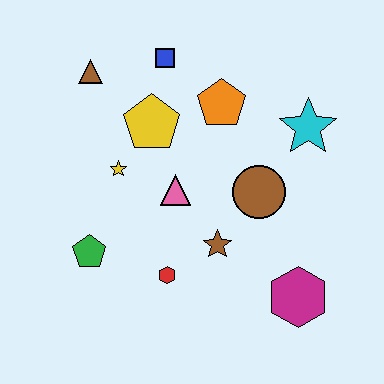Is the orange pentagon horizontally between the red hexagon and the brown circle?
Yes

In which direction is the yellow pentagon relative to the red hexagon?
The yellow pentagon is above the red hexagon.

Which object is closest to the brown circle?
The brown star is closest to the brown circle.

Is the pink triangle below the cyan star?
Yes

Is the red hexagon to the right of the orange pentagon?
No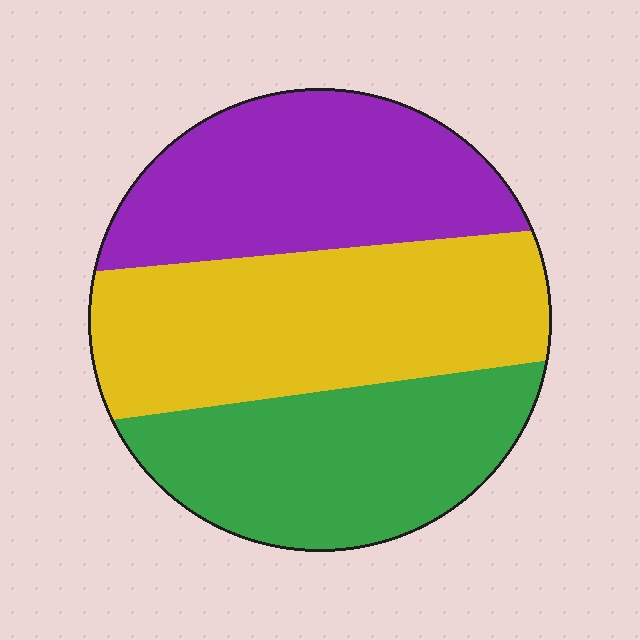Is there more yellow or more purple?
Yellow.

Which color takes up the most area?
Yellow, at roughly 40%.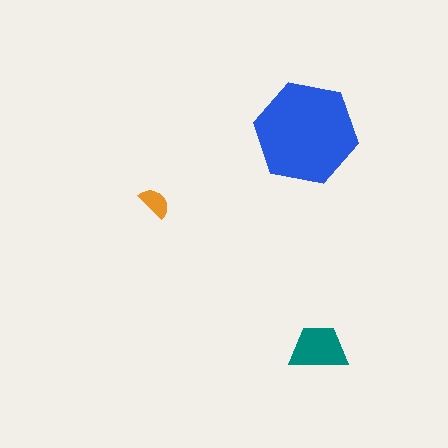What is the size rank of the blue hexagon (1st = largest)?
1st.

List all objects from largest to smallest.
The blue hexagon, the teal trapezoid, the orange semicircle.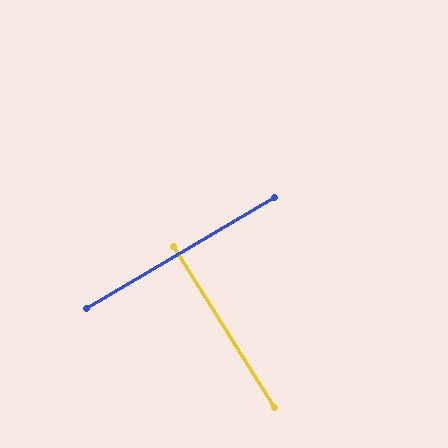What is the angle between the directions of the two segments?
Approximately 89 degrees.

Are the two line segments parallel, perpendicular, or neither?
Perpendicular — they meet at approximately 89°.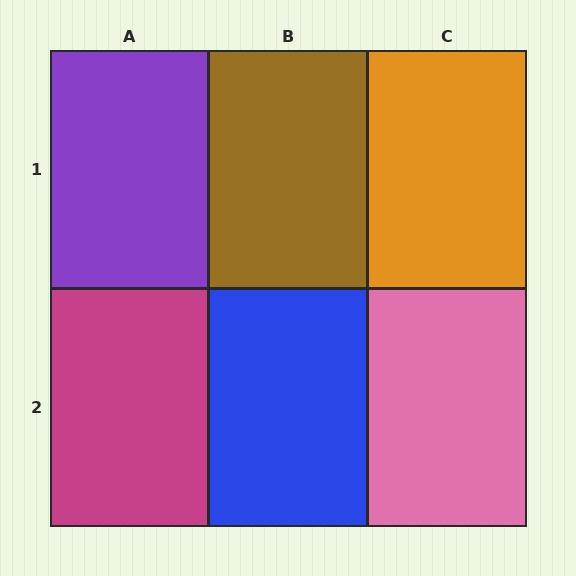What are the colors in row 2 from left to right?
Magenta, blue, pink.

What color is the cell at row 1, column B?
Brown.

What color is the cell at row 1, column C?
Orange.